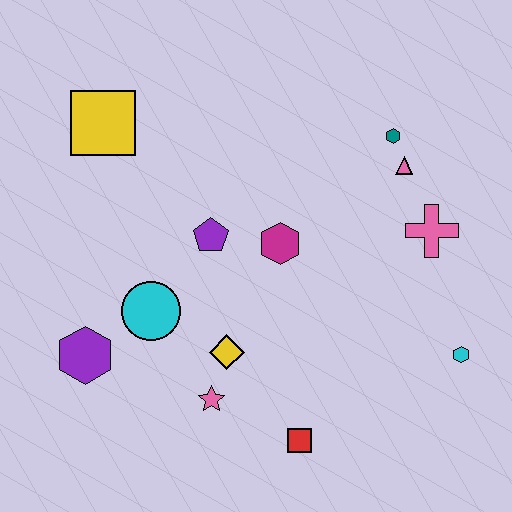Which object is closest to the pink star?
The yellow diamond is closest to the pink star.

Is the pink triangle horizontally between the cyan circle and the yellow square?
No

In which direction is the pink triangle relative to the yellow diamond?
The pink triangle is above the yellow diamond.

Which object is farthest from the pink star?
The teal hexagon is farthest from the pink star.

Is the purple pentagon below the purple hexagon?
No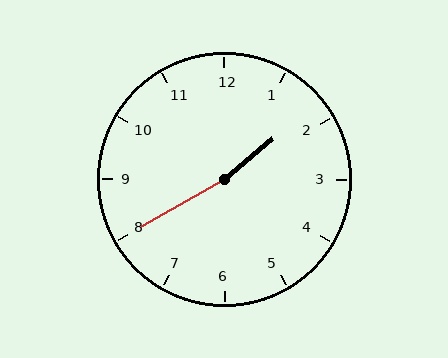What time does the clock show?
1:40.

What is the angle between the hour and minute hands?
Approximately 170 degrees.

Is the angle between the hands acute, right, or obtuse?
It is obtuse.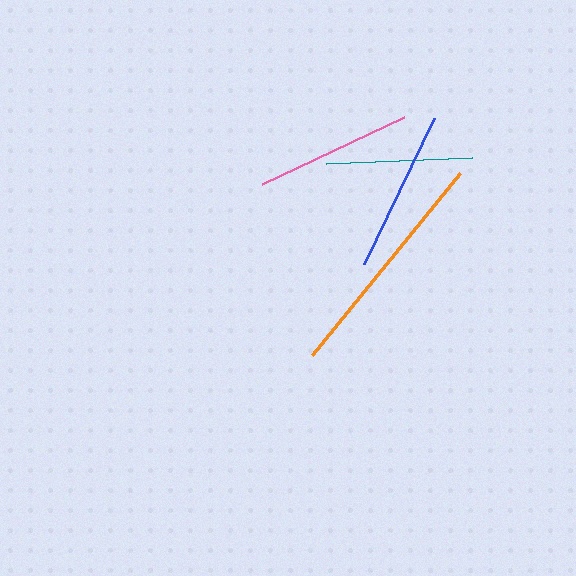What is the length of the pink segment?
The pink segment is approximately 157 pixels long.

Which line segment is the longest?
The orange line is the longest at approximately 234 pixels.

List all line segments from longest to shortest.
From longest to shortest: orange, blue, pink, teal.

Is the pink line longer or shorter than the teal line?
The pink line is longer than the teal line.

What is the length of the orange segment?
The orange segment is approximately 234 pixels long.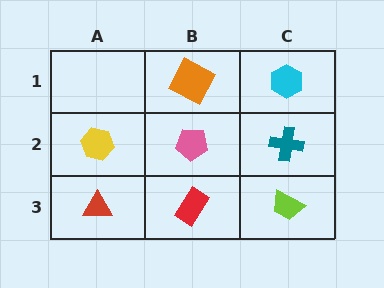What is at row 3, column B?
A red rectangle.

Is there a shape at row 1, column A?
No, that cell is empty.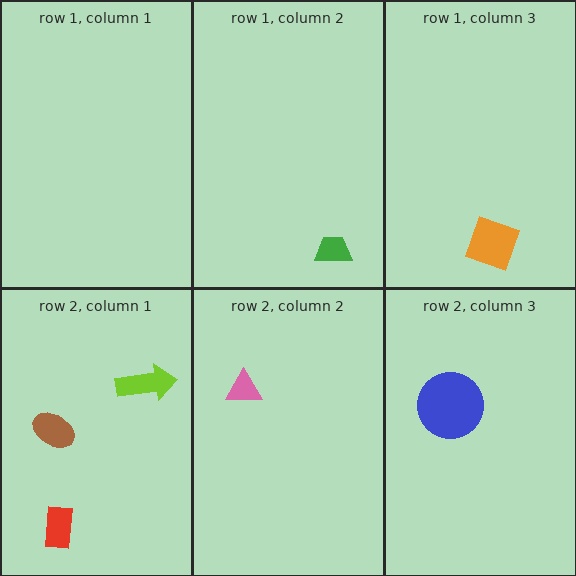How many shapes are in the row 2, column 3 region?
1.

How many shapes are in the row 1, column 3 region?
1.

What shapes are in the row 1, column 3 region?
The orange diamond.